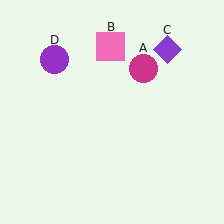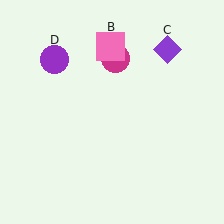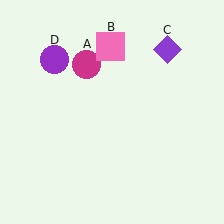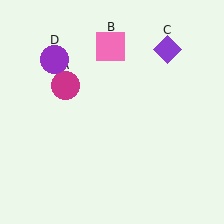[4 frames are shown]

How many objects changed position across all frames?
1 object changed position: magenta circle (object A).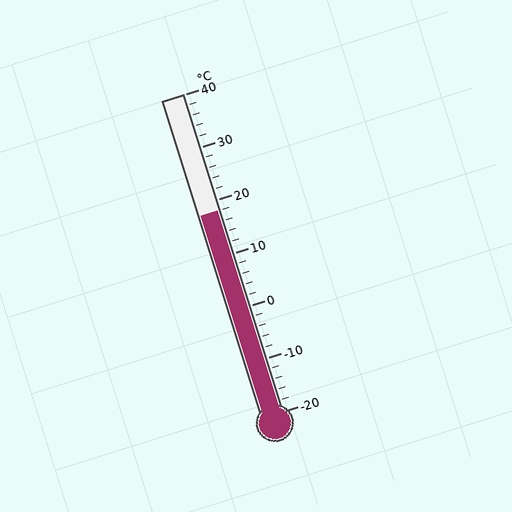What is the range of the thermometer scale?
The thermometer scale ranges from -20°C to 40°C.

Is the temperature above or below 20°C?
The temperature is below 20°C.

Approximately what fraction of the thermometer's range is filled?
The thermometer is filled to approximately 65% of its range.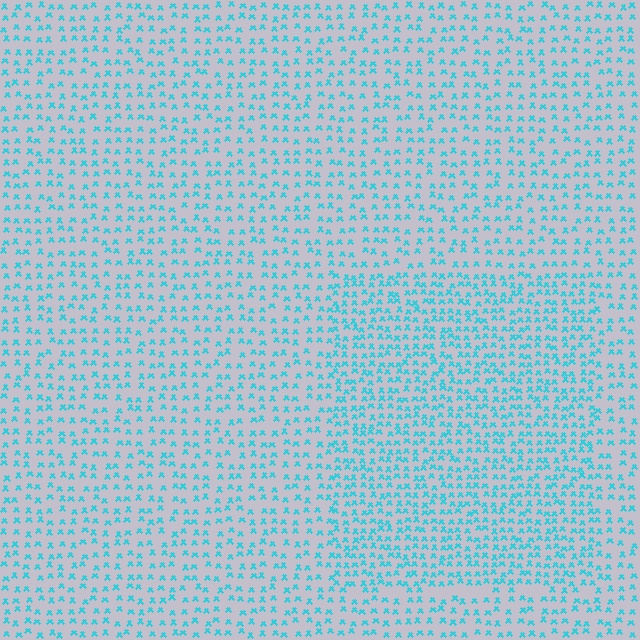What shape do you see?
I see a rectangle.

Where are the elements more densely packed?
The elements are more densely packed inside the rectangle boundary.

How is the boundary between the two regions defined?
The boundary is defined by a change in element density (approximately 1.6x ratio). All elements are the same color, size, and shape.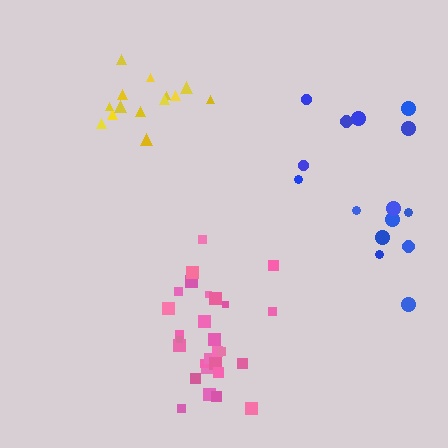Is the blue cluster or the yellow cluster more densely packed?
Yellow.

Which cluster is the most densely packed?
Yellow.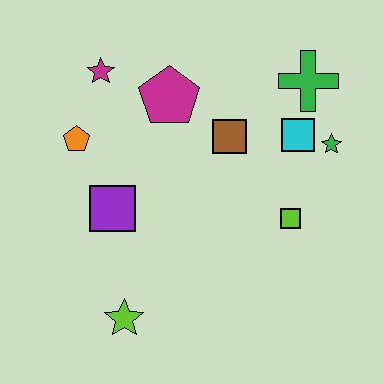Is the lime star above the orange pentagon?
No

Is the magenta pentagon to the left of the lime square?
Yes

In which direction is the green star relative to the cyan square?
The green star is to the right of the cyan square.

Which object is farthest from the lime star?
The green cross is farthest from the lime star.